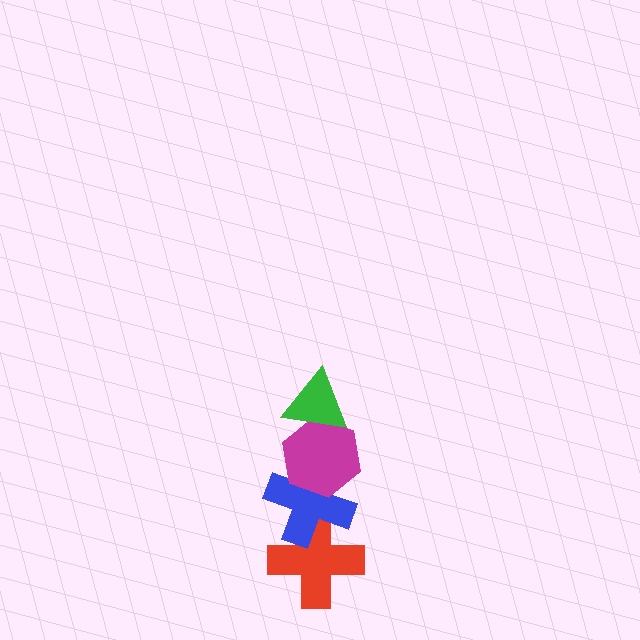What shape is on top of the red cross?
The blue cross is on top of the red cross.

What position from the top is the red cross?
The red cross is 4th from the top.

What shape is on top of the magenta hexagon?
The green triangle is on top of the magenta hexagon.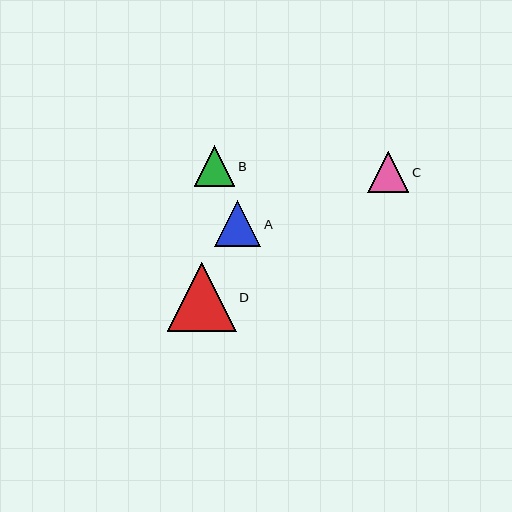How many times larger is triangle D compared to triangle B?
Triangle D is approximately 1.7 times the size of triangle B.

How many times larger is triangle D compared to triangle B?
Triangle D is approximately 1.7 times the size of triangle B.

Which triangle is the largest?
Triangle D is the largest with a size of approximately 69 pixels.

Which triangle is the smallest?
Triangle B is the smallest with a size of approximately 41 pixels.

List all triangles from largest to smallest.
From largest to smallest: D, A, C, B.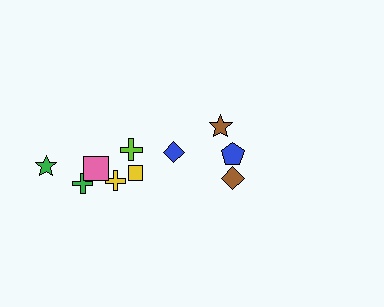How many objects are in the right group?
There are 3 objects.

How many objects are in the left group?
There are 7 objects.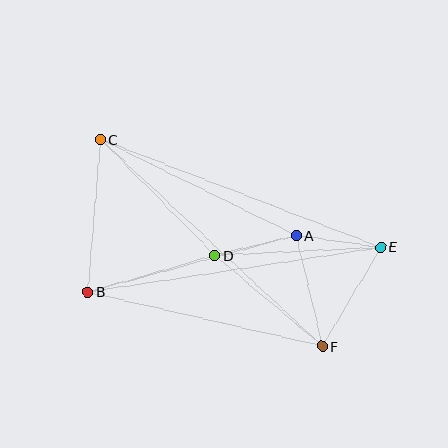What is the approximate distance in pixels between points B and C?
The distance between B and C is approximately 153 pixels.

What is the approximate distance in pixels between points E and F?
The distance between E and F is approximately 115 pixels.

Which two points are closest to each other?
Points A and D are closest to each other.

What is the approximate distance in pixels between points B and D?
The distance between B and D is approximately 132 pixels.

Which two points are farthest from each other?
Points C and F are farthest from each other.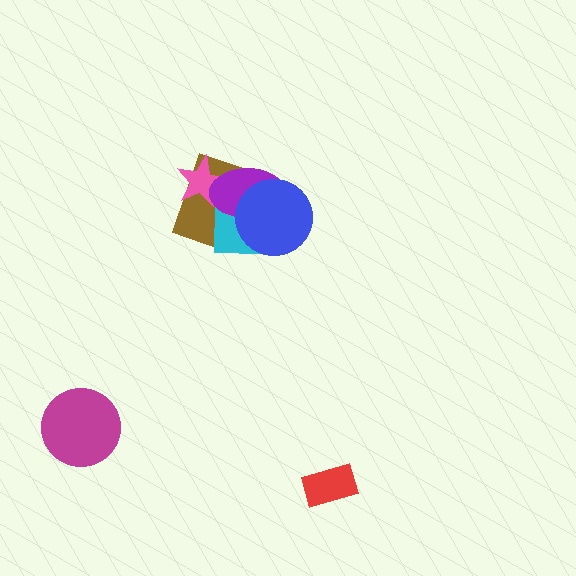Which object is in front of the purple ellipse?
The blue circle is in front of the purple ellipse.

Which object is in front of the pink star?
The purple ellipse is in front of the pink star.